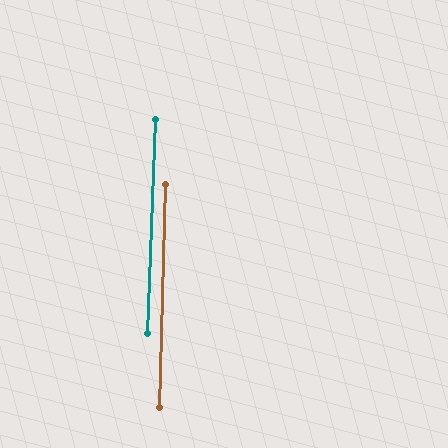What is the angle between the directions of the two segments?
Approximately 0 degrees.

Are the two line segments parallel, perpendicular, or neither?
Parallel — their directions differ by only 0.5°.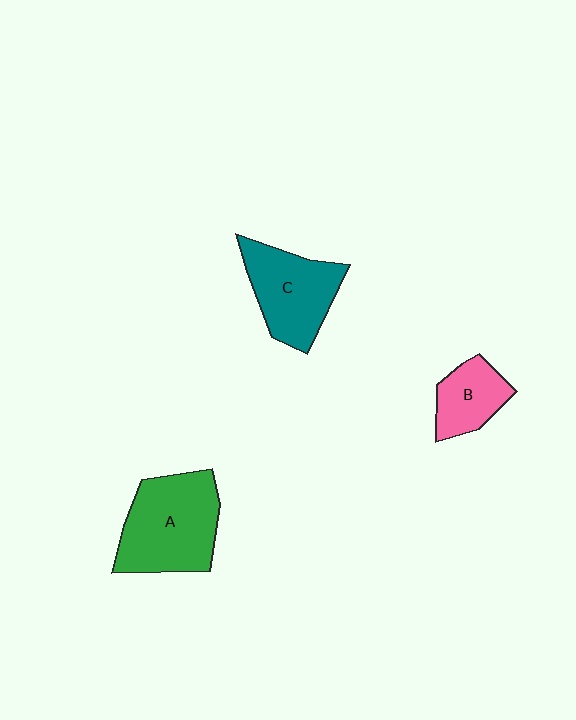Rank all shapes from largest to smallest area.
From largest to smallest: A (green), C (teal), B (pink).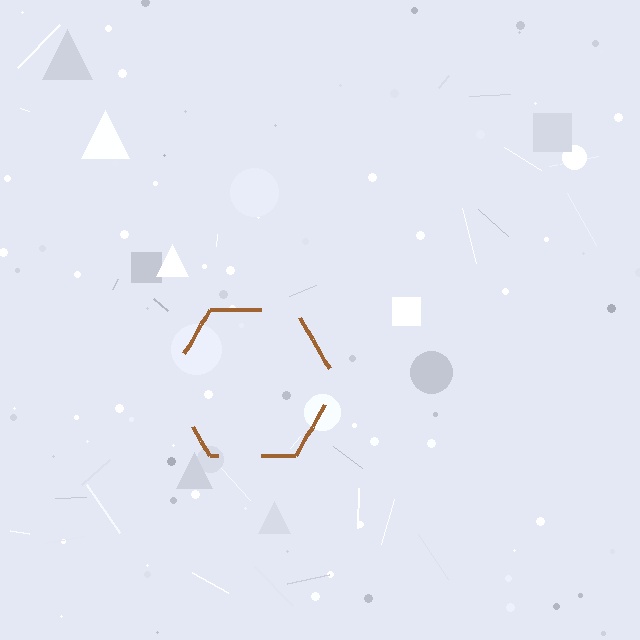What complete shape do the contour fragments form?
The contour fragments form a hexagon.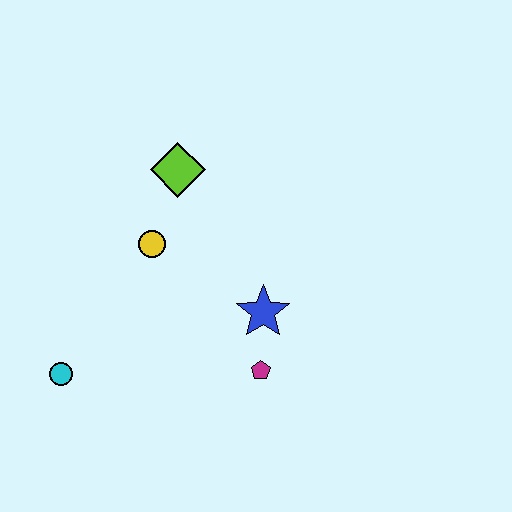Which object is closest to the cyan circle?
The yellow circle is closest to the cyan circle.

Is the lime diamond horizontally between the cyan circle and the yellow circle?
No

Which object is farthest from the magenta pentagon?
The lime diamond is farthest from the magenta pentagon.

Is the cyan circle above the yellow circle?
No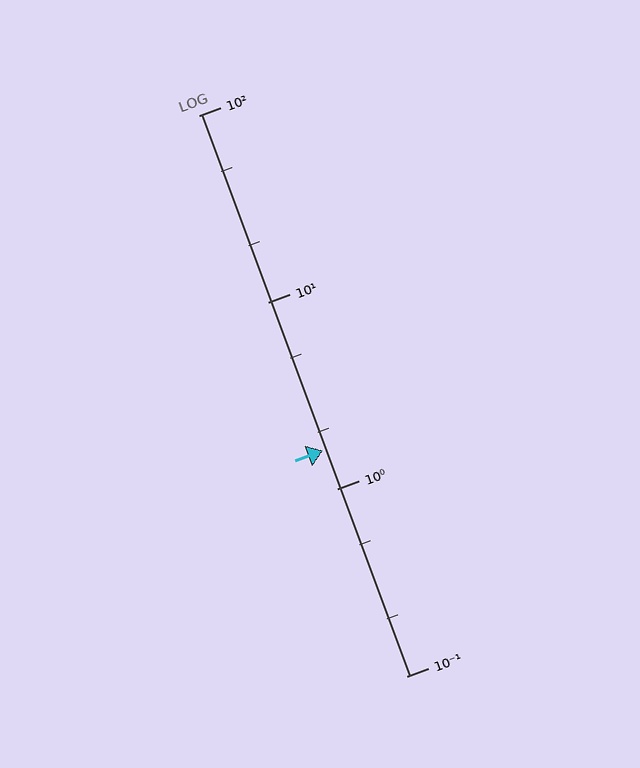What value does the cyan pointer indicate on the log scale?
The pointer indicates approximately 1.6.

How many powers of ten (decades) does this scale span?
The scale spans 3 decades, from 0.1 to 100.